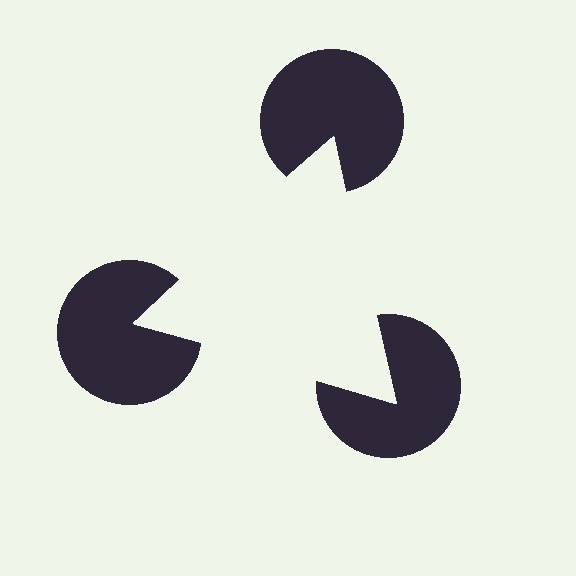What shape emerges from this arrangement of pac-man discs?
An illusory triangle — its edges are inferred from the aligned wedge cuts in the pac-man discs, not physically drawn.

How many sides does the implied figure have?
3 sides.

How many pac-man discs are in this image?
There are 3 — one at each vertex of the illusory triangle.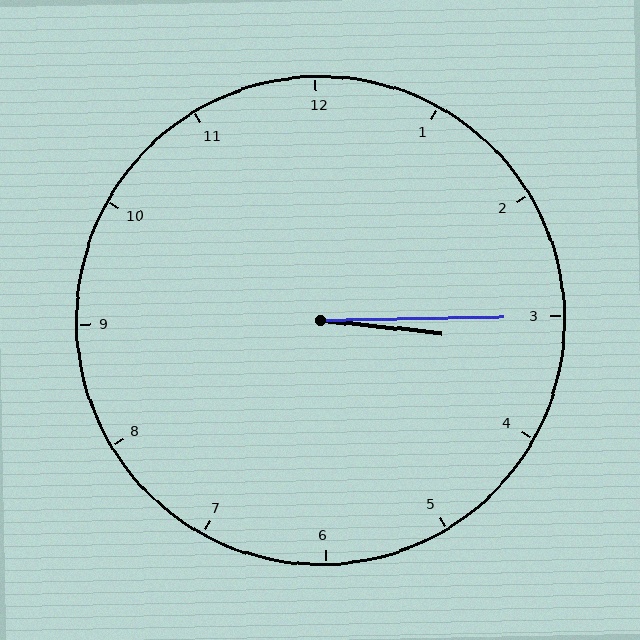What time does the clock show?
3:15.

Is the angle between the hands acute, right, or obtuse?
It is acute.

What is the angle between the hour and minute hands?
Approximately 8 degrees.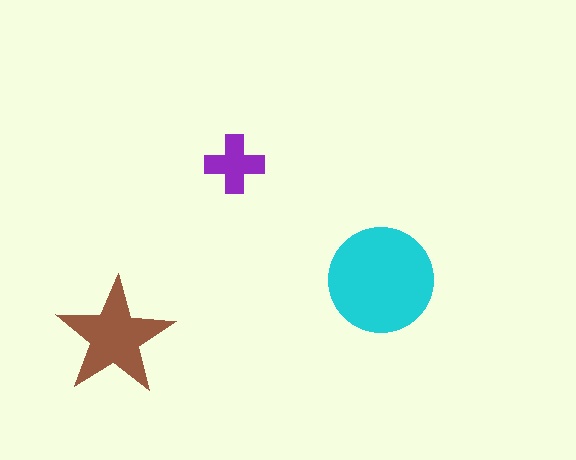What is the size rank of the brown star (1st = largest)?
2nd.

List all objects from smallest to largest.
The purple cross, the brown star, the cyan circle.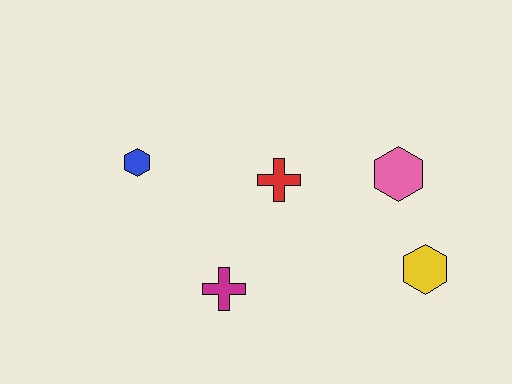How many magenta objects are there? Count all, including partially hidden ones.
There is 1 magenta object.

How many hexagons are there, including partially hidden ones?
There are 3 hexagons.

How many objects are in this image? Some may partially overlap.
There are 5 objects.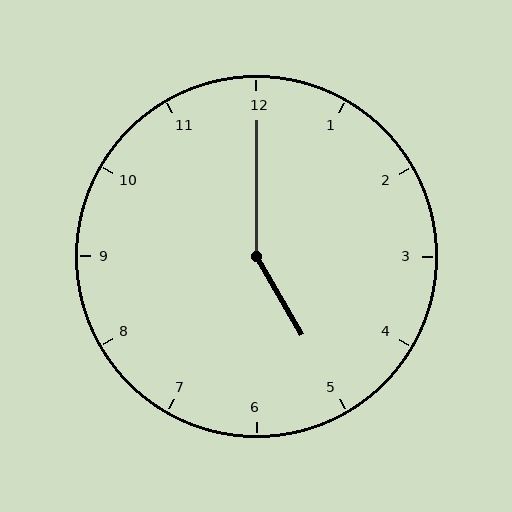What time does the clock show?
5:00.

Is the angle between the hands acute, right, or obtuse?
It is obtuse.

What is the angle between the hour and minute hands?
Approximately 150 degrees.